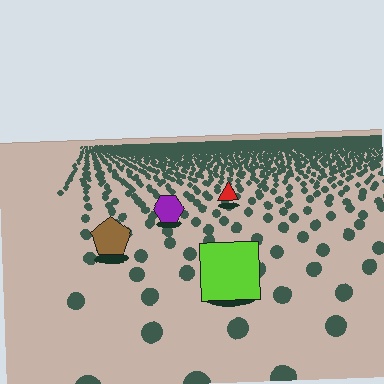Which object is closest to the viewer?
The lime square is closest. The texture marks near it are larger and more spread out.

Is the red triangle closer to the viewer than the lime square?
No. The lime square is closer — you can tell from the texture gradient: the ground texture is coarser near it.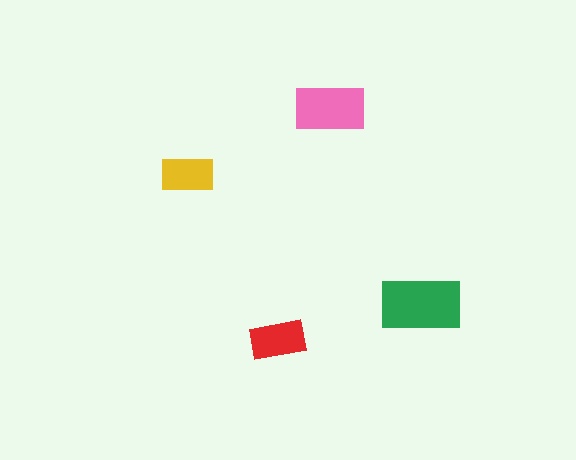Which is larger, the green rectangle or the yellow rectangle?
The green one.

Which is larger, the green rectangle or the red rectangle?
The green one.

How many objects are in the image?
There are 4 objects in the image.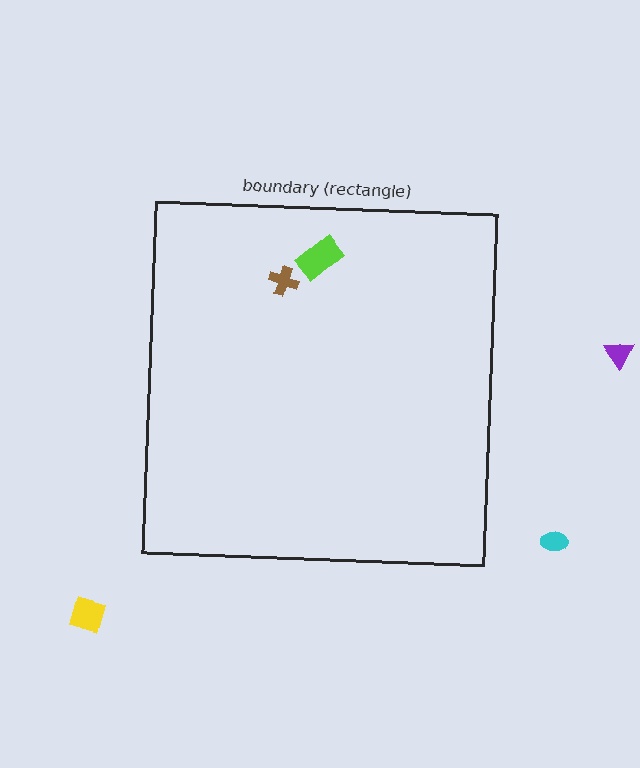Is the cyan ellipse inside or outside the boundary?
Outside.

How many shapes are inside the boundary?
2 inside, 3 outside.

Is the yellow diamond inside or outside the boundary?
Outside.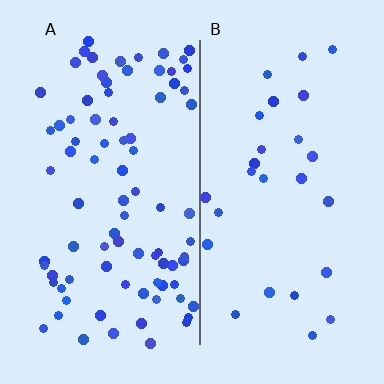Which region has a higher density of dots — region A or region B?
A (the left).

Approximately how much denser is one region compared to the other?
Approximately 3.1× — region A over region B.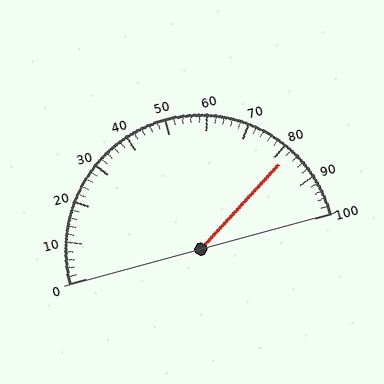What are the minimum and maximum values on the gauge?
The gauge ranges from 0 to 100.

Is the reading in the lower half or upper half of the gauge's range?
The reading is in the upper half of the range (0 to 100).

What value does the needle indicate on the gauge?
The needle indicates approximately 82.